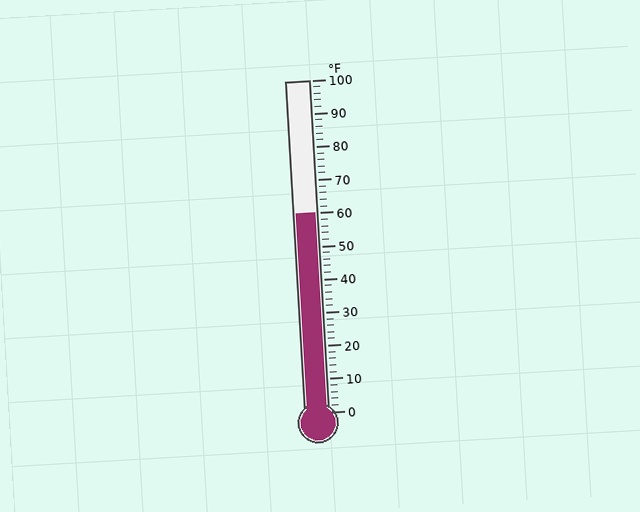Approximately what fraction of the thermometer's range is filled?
The thermometer is filled to approximately 60% of its range.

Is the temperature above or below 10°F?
The temperature is above 10°F.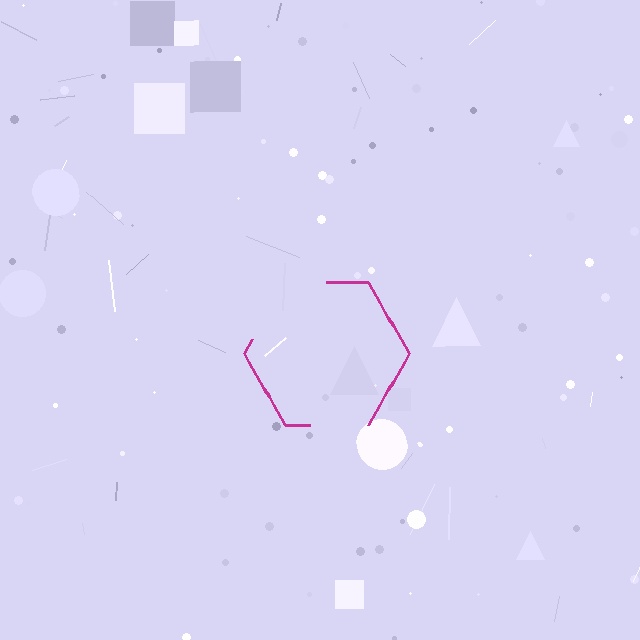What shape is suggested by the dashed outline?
The dashed outline suggests a hexagon.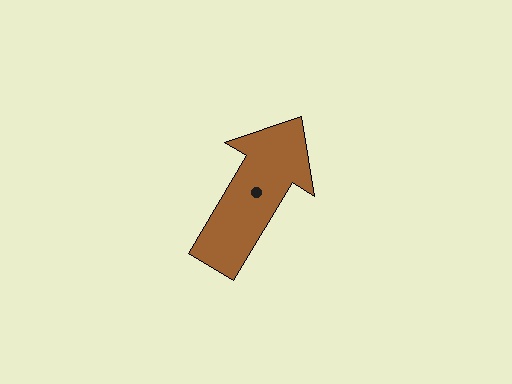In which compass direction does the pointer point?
Northeast.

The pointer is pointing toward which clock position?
Roughly 1 o'clock.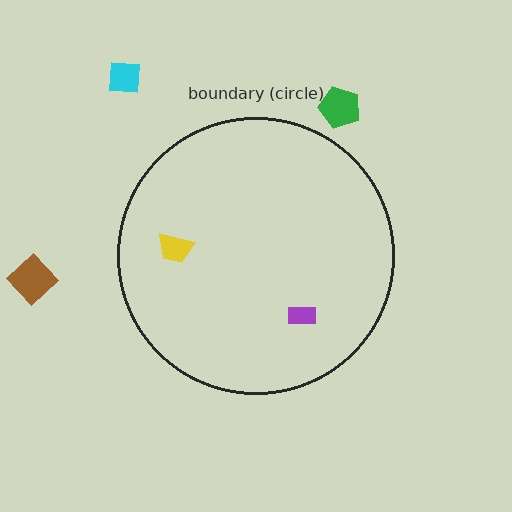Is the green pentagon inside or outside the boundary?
Outside.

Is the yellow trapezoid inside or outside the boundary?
Inside.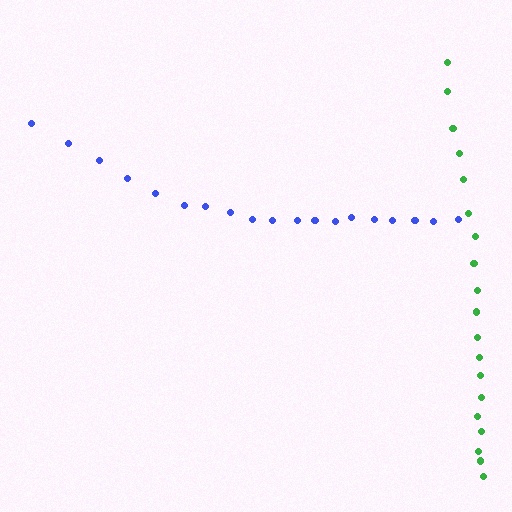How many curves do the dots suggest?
There are 2 distinct paths.